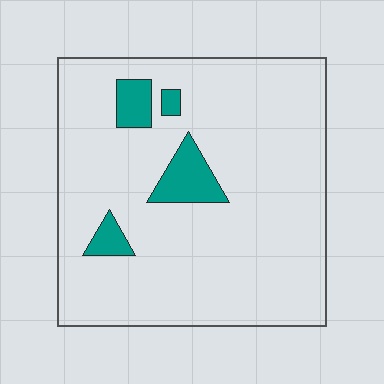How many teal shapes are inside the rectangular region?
4.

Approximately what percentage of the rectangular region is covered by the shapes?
Approximately 10%.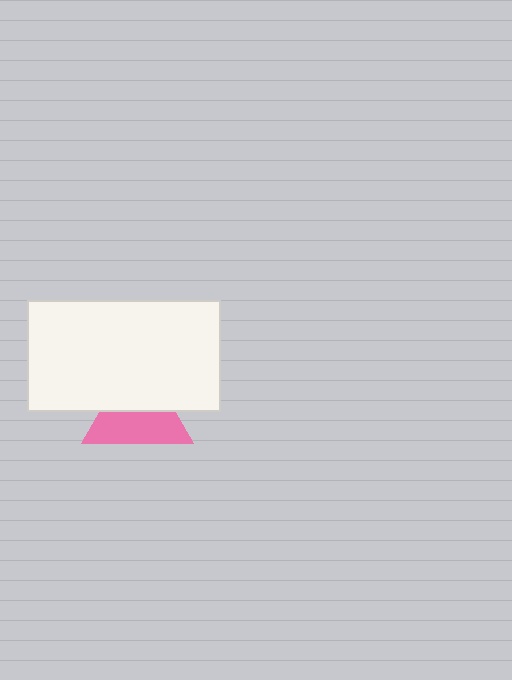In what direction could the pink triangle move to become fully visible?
The pink triangle could move down. That would shift it out from behind the white rectangle entirely.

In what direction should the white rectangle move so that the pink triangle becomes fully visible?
The white rectangle should move up. That is the shortest direction to clear the overlap and leave the pink triangle fully visible.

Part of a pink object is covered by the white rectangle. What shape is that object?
It is a triangle.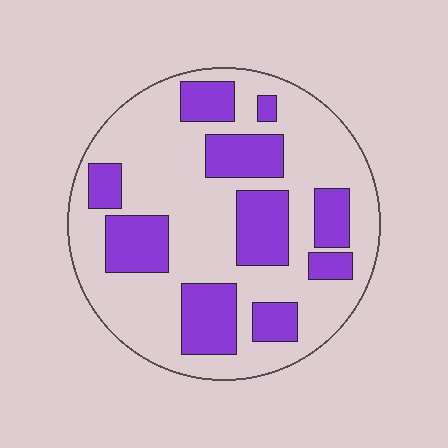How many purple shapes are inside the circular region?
10.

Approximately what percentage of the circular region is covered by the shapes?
Approximately 30%.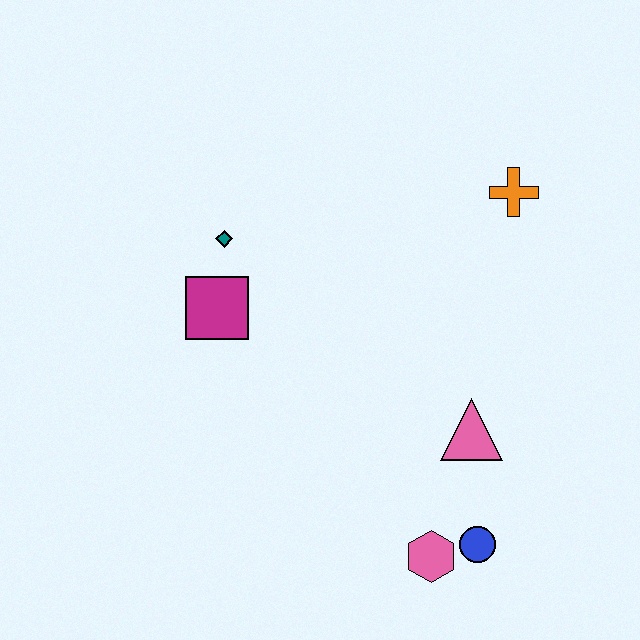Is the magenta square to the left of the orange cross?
Yes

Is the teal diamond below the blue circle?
No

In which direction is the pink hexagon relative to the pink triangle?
The pink hexagon is below the pink triangle.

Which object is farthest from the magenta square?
The blue circle is farthest from the magenta square.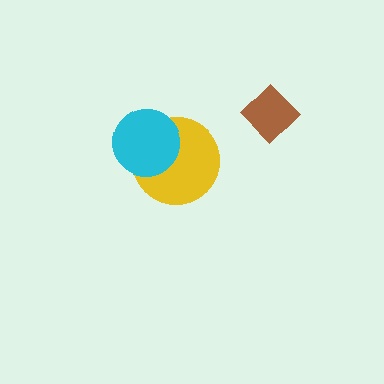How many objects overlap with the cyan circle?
1 object overlaps with the cyan circle.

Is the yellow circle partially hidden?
Yes, it is partially covered by another shape.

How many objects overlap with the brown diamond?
0 objects overlap with the brown diamond.